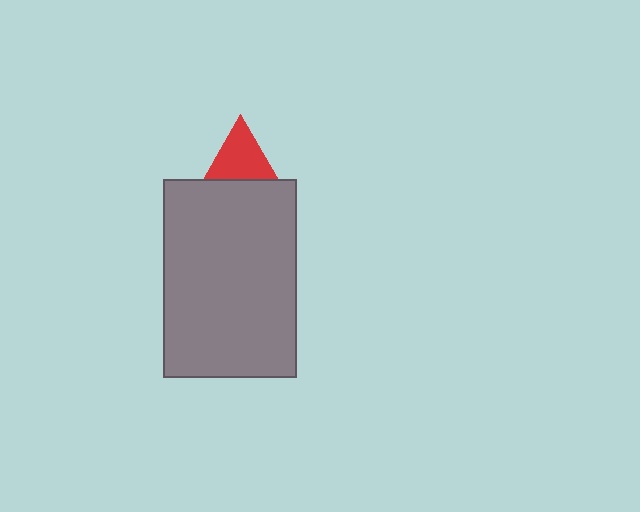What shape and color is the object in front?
The object in front is a gray rectangle.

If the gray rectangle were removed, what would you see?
You would see the complete red triangle.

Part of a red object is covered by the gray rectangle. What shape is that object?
It is a triangle.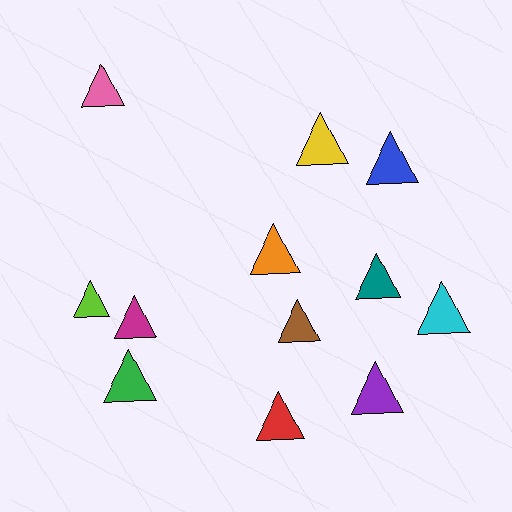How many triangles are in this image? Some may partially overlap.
There are 12 triangles.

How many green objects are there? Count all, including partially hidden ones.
There is 1 green object.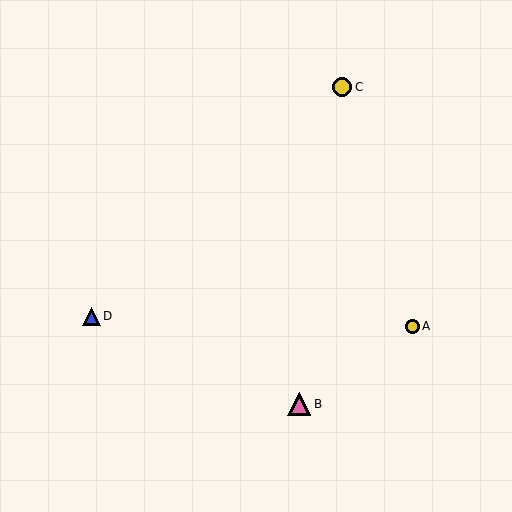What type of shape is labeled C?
Shape C is a yellow circle.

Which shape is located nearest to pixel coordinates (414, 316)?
The yellow circle (labeled A) at (412, 326) is nearest to that location.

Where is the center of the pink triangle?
The center of the pink triangle is at (299, 404).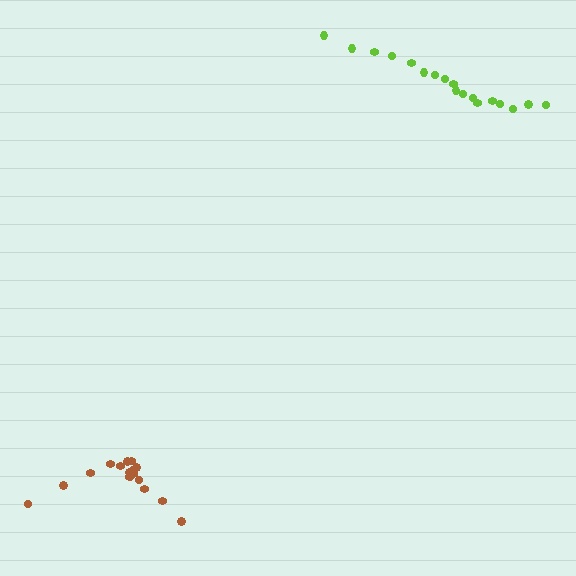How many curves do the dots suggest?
There are 2 distinct paths.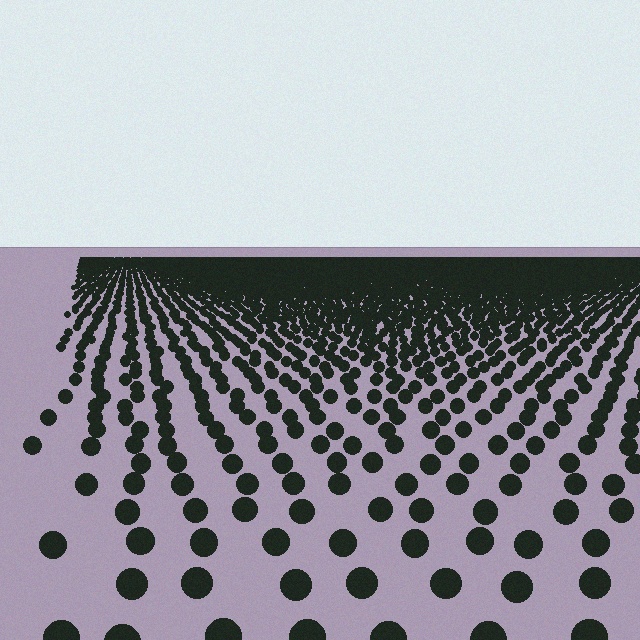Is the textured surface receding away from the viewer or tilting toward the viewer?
The surface is receding away from the viewer. Texture elements get smaller and denser toward the top.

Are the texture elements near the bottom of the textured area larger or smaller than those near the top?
Larger. Near the bottom, elements are closer to the viewer and appear at a bigger on-screen size.